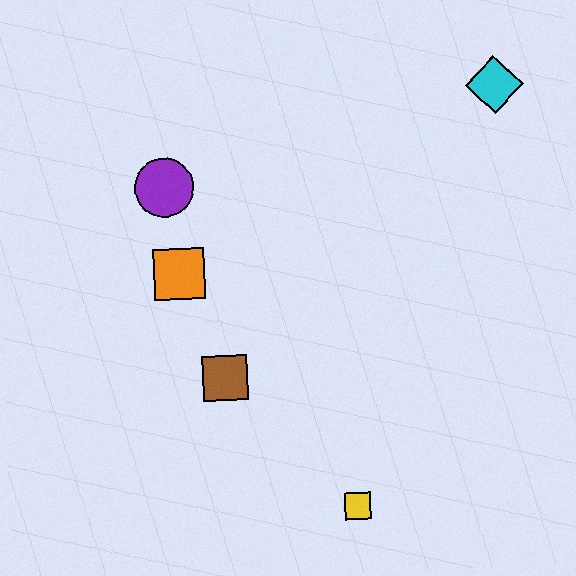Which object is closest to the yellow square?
The brown square is closest to the yellow square.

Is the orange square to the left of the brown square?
Yes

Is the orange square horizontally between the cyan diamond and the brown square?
No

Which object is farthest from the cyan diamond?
The yellow square is farthest from the cyan diamond.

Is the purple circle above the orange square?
Yes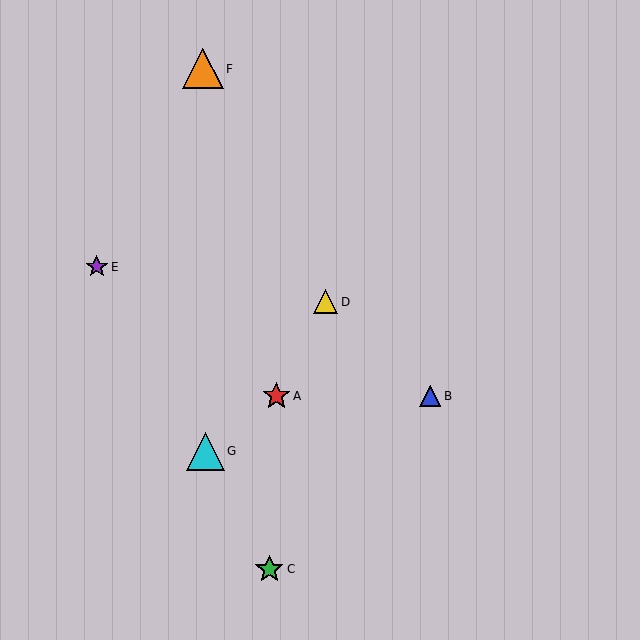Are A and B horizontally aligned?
Yes, both are at y≈396.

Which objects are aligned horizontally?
Objects A, B are aligned horizontally.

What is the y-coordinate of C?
Object C is at y≈569.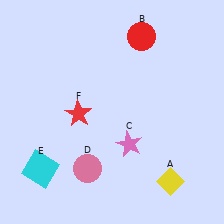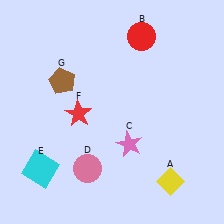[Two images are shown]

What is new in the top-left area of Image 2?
A brown pentagon (G) was added in the top-left area of Image 2.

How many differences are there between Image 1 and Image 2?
There is 1 difference between the two images.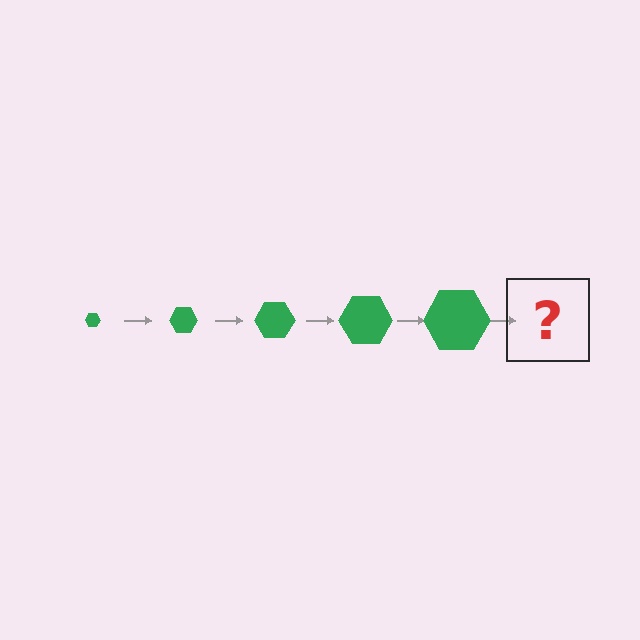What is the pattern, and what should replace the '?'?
The pattern is that the hexagon gets progressively larger each step. The '?' should be a green hexagon, larger than the previous one.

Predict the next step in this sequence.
The next step is a green hexagon, larger than the previous one.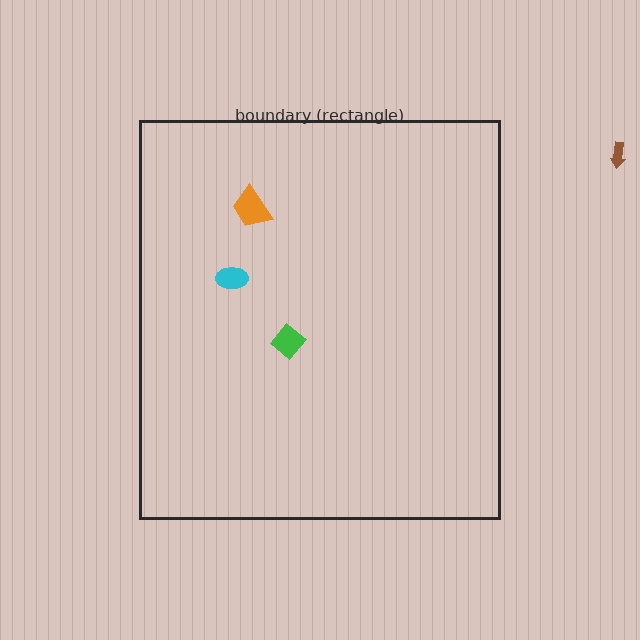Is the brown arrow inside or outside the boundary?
Outside.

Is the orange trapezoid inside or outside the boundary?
Inside.